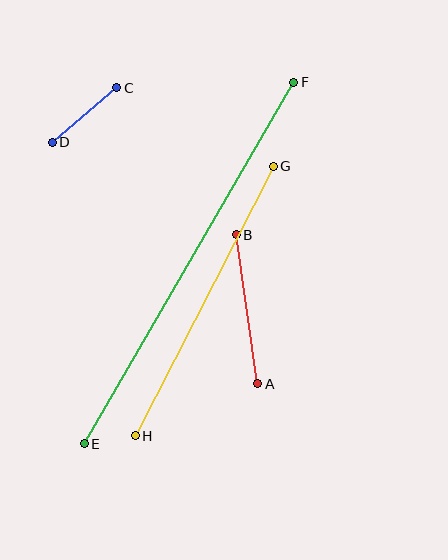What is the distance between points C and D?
The distance is approximately 84 pixels.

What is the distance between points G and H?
The distance is approximately 303 pixels.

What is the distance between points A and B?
The distance is approximately 151 pixels.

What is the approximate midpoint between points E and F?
The midpoint is at approximately (189, 263) pixels.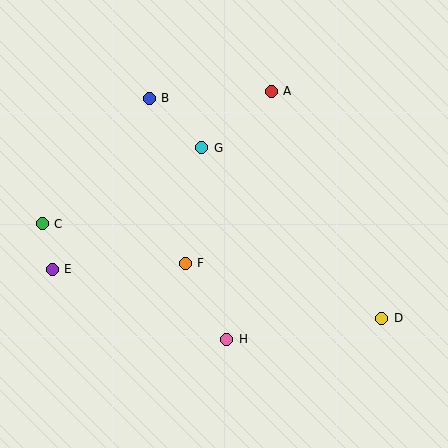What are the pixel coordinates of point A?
Point A is at (271, 91).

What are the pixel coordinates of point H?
Point H is at (227, 339).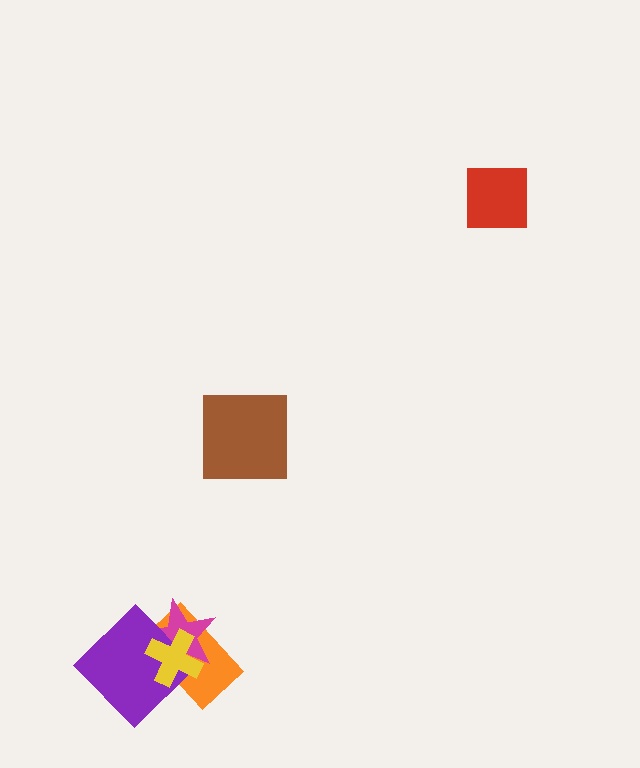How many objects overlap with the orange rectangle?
3 objects overlap with the orange rectangle.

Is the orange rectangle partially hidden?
Yes, it is partially covered by another shape.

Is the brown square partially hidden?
No, no other shape covers it.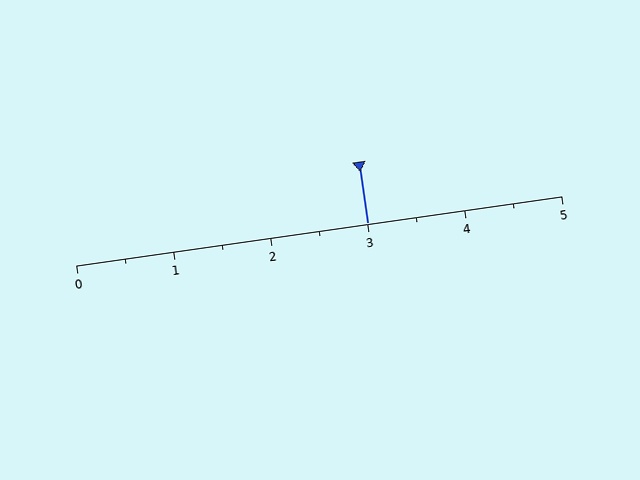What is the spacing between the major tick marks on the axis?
The major ticks are spaced 1 apart.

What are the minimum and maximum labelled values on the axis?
The axis runs from 0 to 5.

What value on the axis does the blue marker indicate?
The marker indicates approximately 3.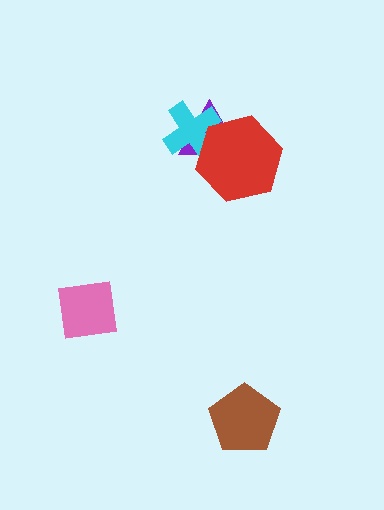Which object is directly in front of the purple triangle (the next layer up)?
The cyan cross is directly in front of the purple triangle.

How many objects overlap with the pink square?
0 objects overlap with the pink square.